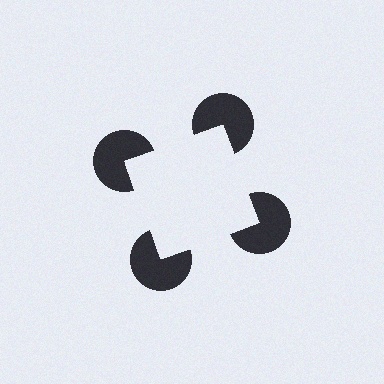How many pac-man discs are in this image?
There are 4 — one at each vertex of the illusory square.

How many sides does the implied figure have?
4 sides.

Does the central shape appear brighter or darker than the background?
It typically appears slightly brighter than the background, even though no actual brightness change is drawn.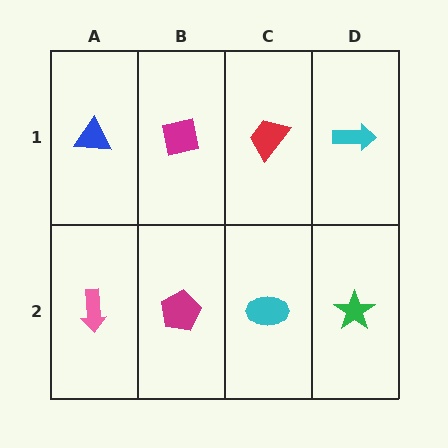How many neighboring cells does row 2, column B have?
3.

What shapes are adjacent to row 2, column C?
A red trapezoid (row 1, column C), a magenta pentagon (row 2, column B), a green star (row 2, column D).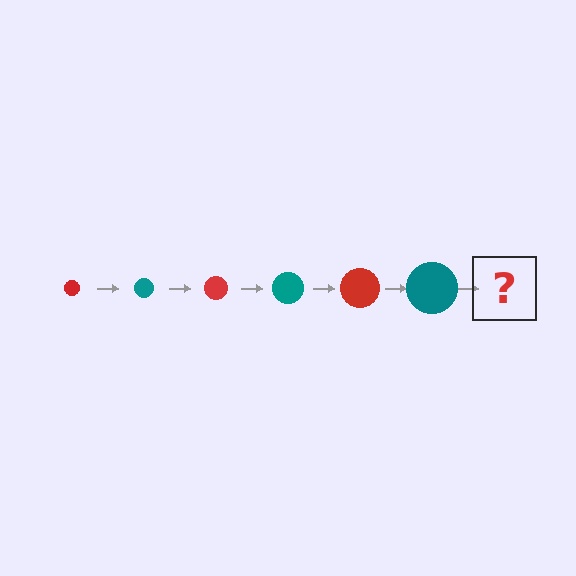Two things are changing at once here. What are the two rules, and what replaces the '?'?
The two rules are that the circle grows larger each step and the color cycles through red and teal. The '?' should be a red circle, larger than the previous one.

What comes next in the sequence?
The next element should be a red circle, larger than the previous one.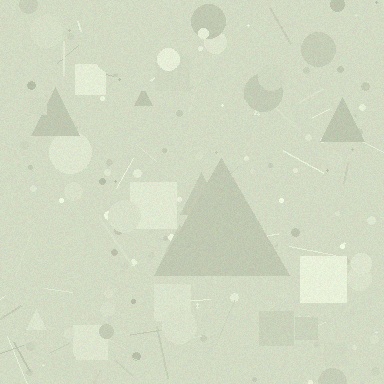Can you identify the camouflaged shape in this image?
The camouflaged shape is a triangle.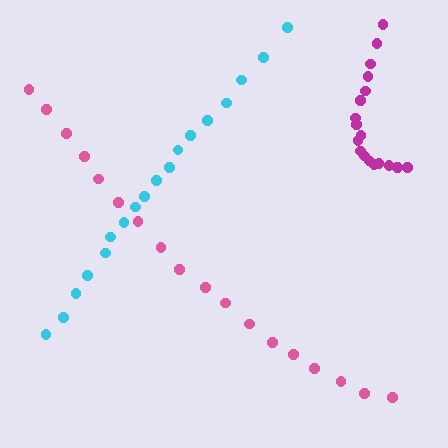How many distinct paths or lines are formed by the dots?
There are 3 distinct paths.